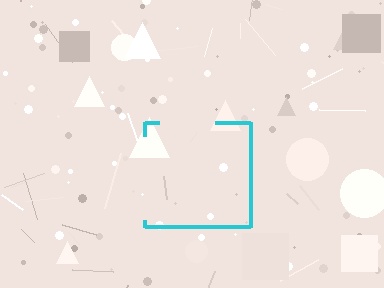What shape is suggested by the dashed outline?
The dashed outline suggests a square.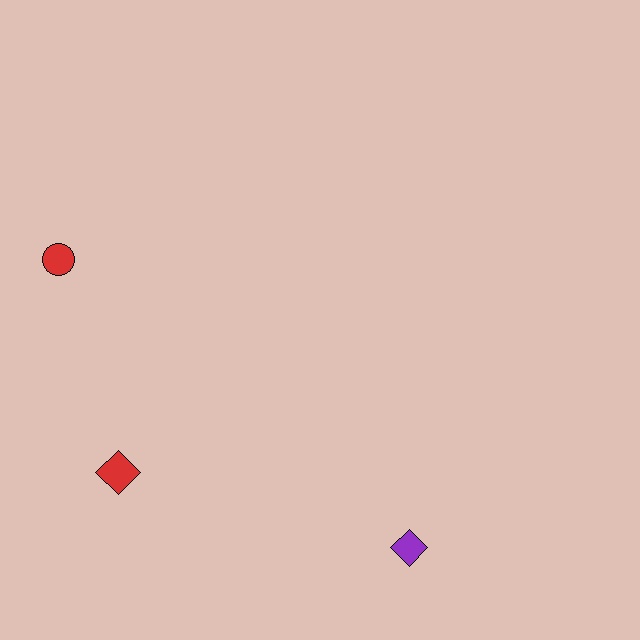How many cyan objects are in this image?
There are no cyan objects.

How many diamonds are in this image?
There are 2 diamonds.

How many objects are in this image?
There are 3 objects.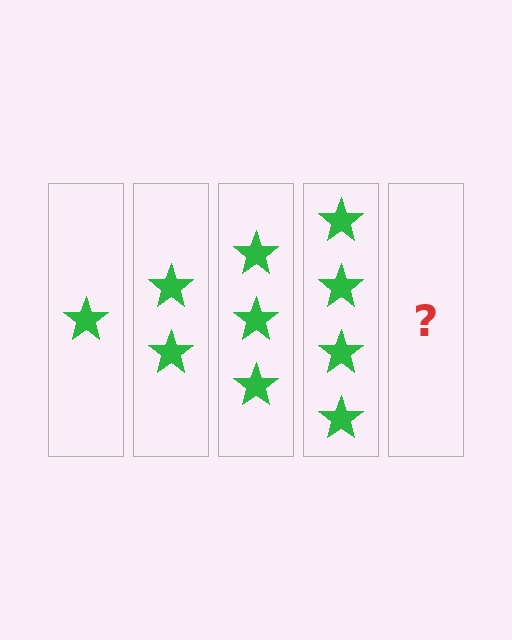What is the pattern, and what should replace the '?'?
The pattern is that each step adds one more star. The '?' should be 5 stars.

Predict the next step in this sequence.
The next step is 5 stars.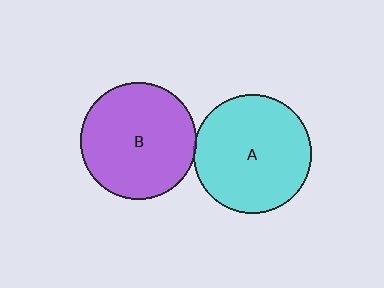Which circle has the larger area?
Circle A (cyan).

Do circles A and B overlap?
Yes.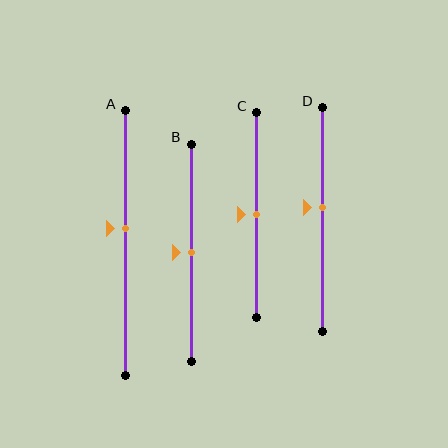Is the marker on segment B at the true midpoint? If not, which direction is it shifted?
Yes, the marker on segment B is at the true midpoint.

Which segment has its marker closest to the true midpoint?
Segment B has its marker closest to the true midpoint.